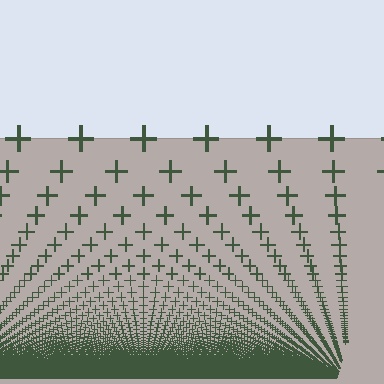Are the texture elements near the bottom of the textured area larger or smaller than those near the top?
Smaller. The gradient is inverted — elements near the bottom are smaller and denser.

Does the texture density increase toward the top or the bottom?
Density increases toward the bottom.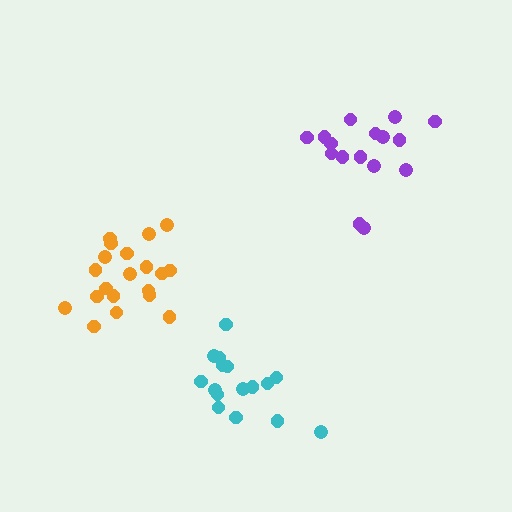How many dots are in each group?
Group 1: 16 dots, Group 2: 16 dots, Group 3: 20 dots (52 total).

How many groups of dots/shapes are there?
There are 3 groups.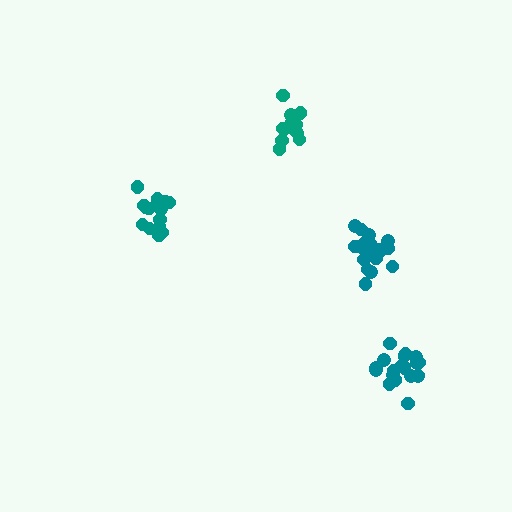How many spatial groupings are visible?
There are 4 spatial groupings.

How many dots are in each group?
Group 1: 15 dots, Group 2: 16 dots, Group 3: 20 dots, Group 4: 20 dots (71 total).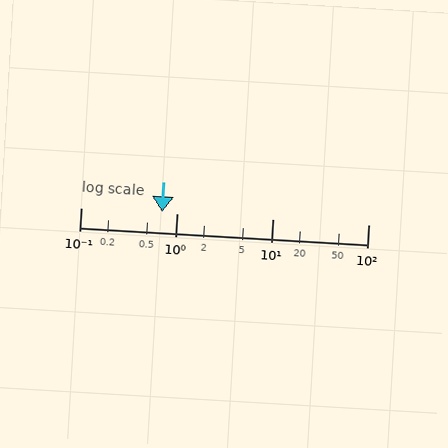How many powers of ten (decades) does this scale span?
The scale spans 3 decades, from 0.1 to 100.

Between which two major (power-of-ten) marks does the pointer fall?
The pointer is between 0.1 and 1.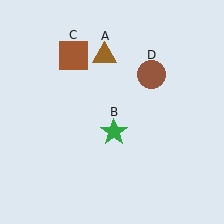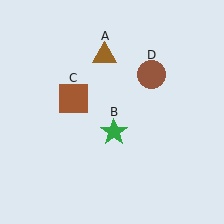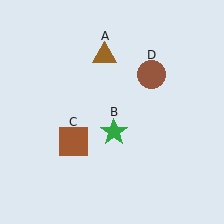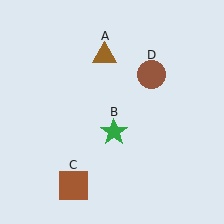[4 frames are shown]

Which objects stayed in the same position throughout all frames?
Brown triangle (object A) and green star (object B) and brown circle (object D) remained stationary.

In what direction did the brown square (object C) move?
The brown square (object C) moved down.